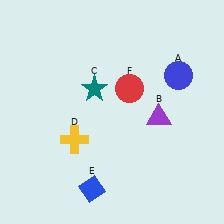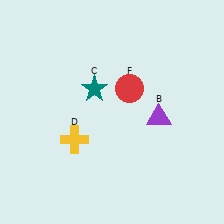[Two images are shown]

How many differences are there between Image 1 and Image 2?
There are 2 differences between the two images.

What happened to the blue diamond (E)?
The blue diamond (E) was removed in Image 2. It was in the bottom-left area of Image 1.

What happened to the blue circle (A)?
The blue circle (A) was removed in Image 2. It was in the top-right area of Image 1.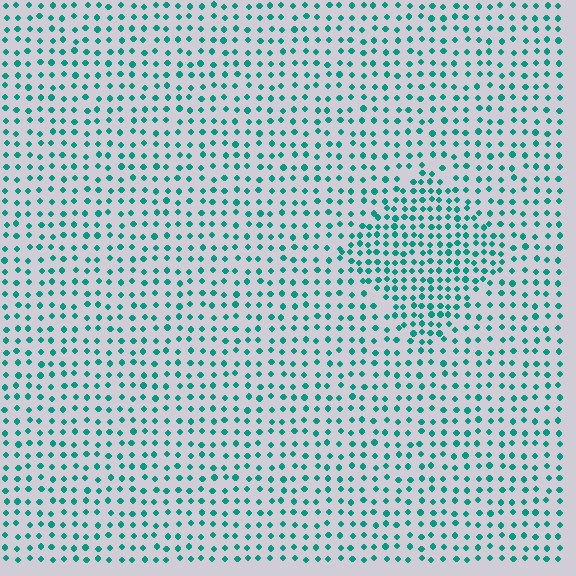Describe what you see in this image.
The image contains small teal elements arranged at two different densities. A diamond-shaped region is visible where the elements are more densely packed than the surrounding area.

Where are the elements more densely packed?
The elements are more densely packed inside the diamond boundary.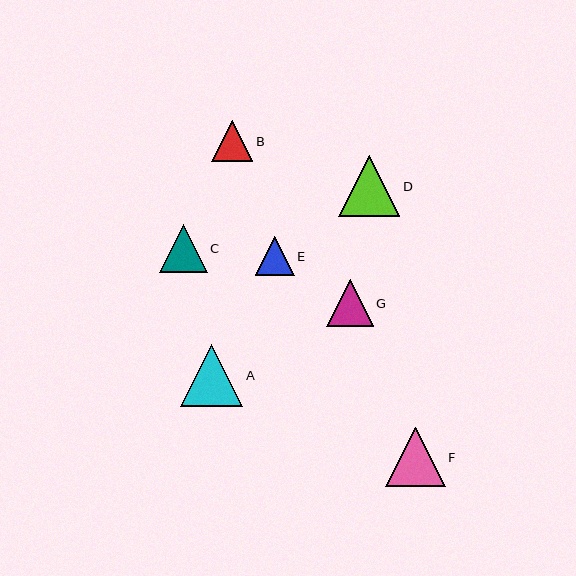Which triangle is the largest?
Triangle A is the largest with a size of approximately 62 pixels.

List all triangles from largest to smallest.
From largest to smallest: A, D, F, C, G, B, E.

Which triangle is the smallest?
Triangle E is the smallest with a size of approximately 39 pixels.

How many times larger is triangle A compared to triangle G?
Triangle A is approximately 1.3 times the size of triangle G.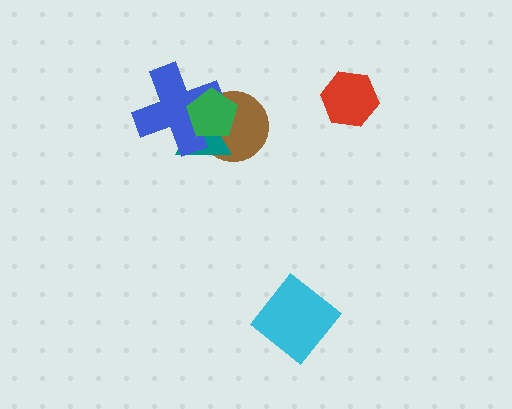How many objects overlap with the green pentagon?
3 objects overlap with the green pentagon.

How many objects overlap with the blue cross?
3 objects overlap with the blue cross.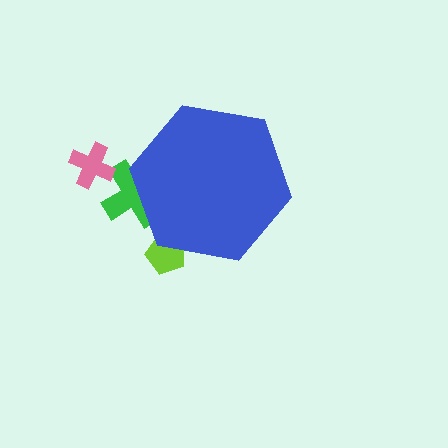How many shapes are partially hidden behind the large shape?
2 shapes are partially hidden.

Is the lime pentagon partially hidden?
Yes, the lime pentagon is partially hidden behind the blue hexagon.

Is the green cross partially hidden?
Yes, the green cross is partially hidden behind the blue hexagon.